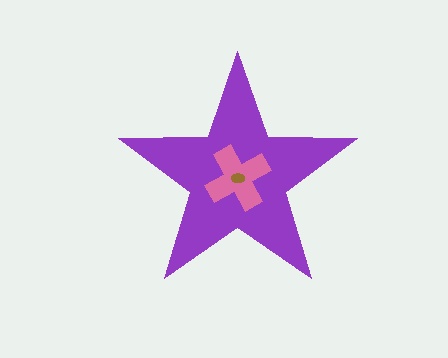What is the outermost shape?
The purple star.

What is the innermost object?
The brown ellipse.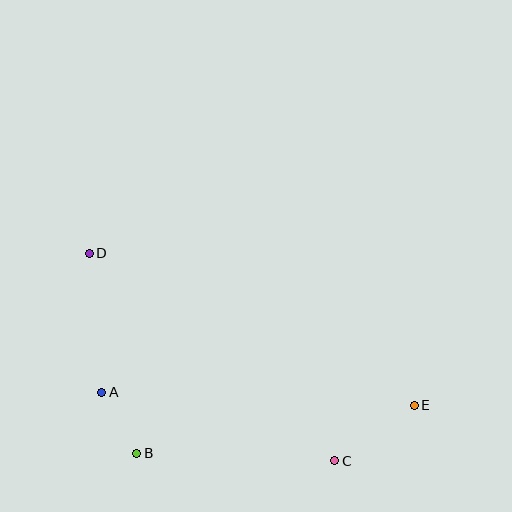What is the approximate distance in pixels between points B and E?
The distance between B and E is approximately 281 pixels.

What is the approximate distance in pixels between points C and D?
The distance between C and D is approximately 321 pixels.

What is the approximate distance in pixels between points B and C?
The distance between B and C is approximately 198 pixels.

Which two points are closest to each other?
Points A and B are closest to each other.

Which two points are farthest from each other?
Points D and E are farthest from each other.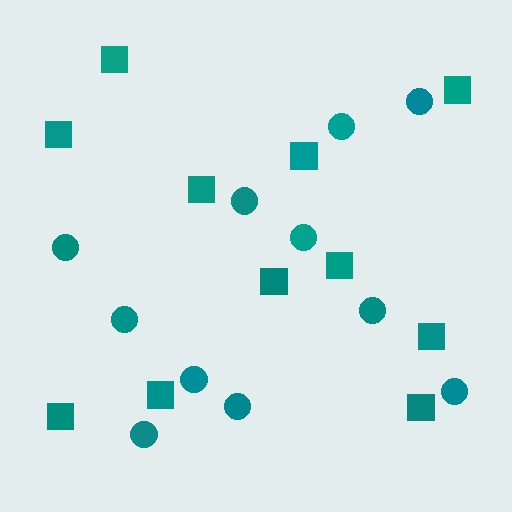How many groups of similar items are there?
There are 2 groups: one group of squares (11) and one group of circles (11).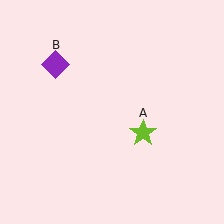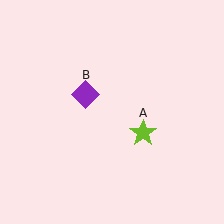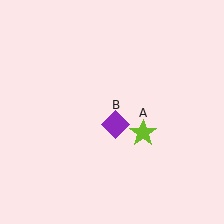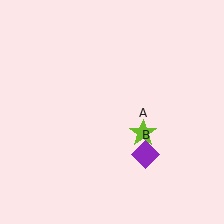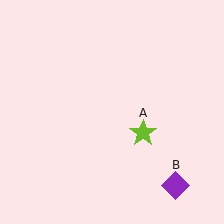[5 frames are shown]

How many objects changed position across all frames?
1 object changed position: purple diamond (object B).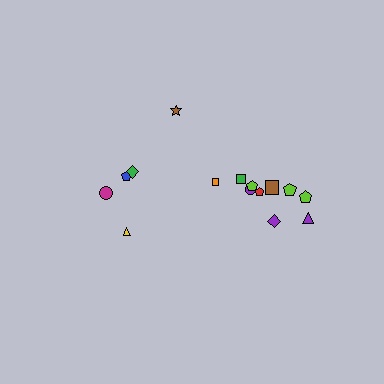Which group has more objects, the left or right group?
The right group.